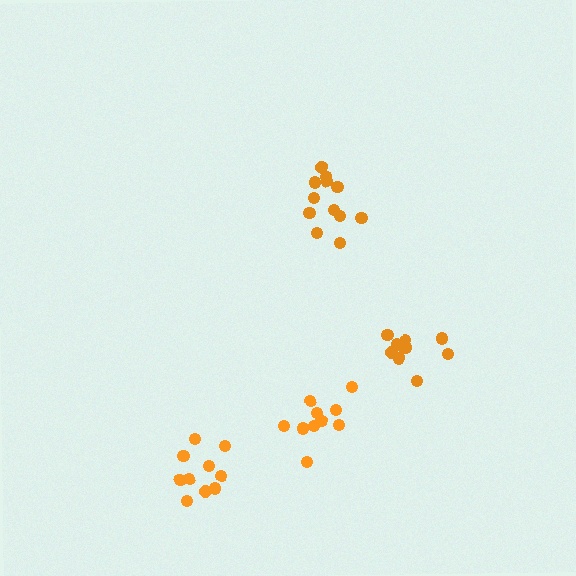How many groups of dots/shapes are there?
There are 4 groups.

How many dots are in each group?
Group 1: 12 dots, Group 2: 10 dots, Group 3: 10 dots, Group 4: 10 dots (42 total).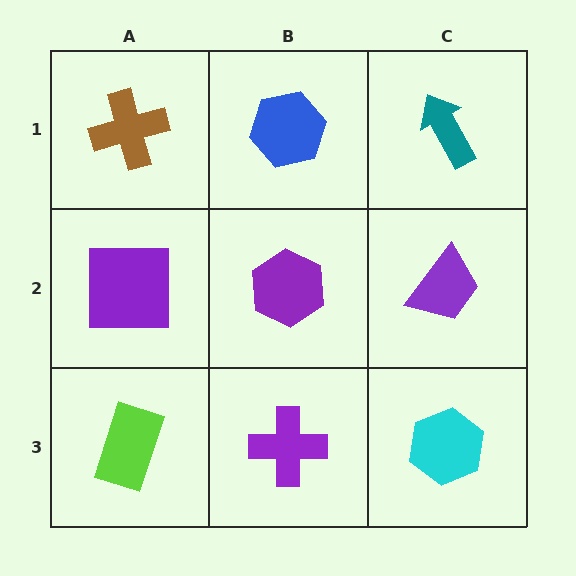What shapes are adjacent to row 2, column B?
A blue hexagon (row 1, column B), a purple cross (row 3, column B), a purple square (row 2, column A), a purple trapezoid (row 2, column C).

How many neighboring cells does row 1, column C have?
2.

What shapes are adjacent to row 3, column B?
A purple hexagon (row 2, column B), a lime rectangle (row 3, column A), a cyan hexagon (row 3, column C).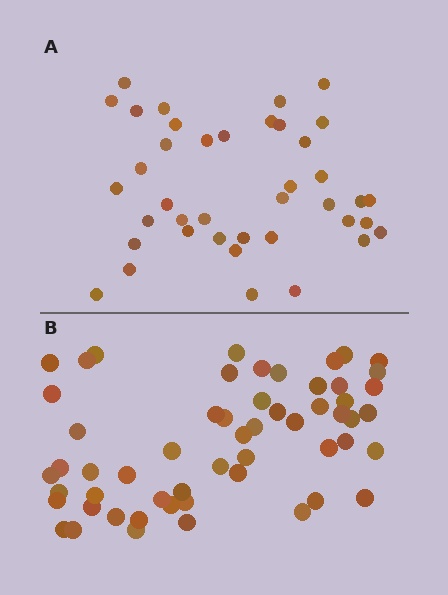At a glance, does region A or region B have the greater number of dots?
Region B (the bottom region) has more dots.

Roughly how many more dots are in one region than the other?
Region B has approximately 15 more dots than region A.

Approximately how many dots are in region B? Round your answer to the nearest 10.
About 60 dots. (The exact count is 56, which rounds to 60.)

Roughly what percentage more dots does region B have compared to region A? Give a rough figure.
About 40% more.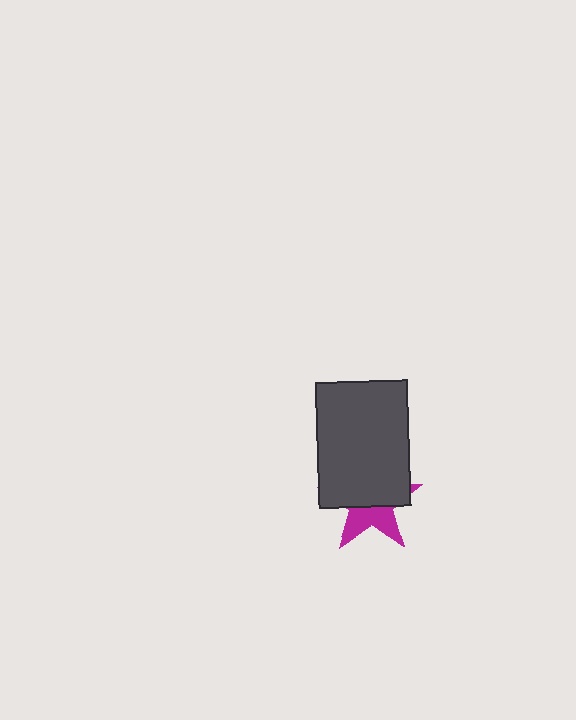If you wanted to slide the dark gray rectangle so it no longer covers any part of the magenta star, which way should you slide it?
Slide it up — that is the most direct way to separate the two shapes.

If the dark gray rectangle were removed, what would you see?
You would see the complete magenta star.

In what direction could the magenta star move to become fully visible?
The magenta star could move down. That would shift it out from behind the dark gray rectangle entirely.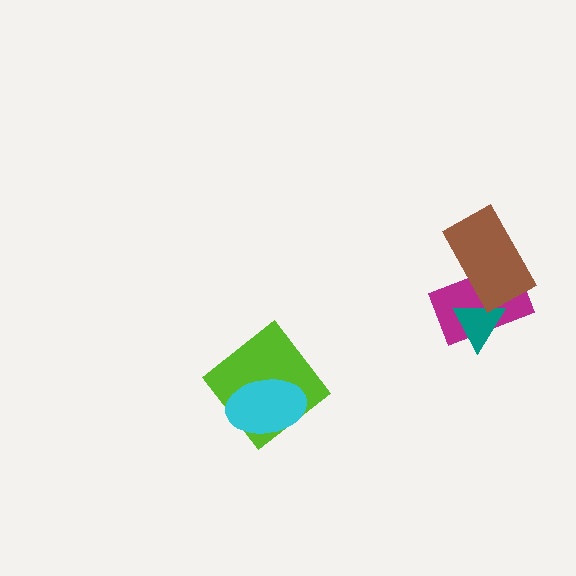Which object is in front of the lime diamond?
The cyan ellipse is in front of the lime diamond.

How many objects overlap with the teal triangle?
2 objects overlap with the teal triangle.